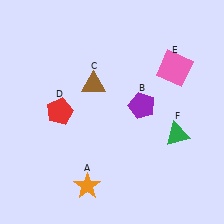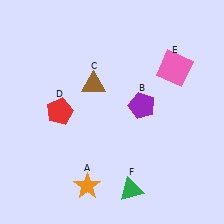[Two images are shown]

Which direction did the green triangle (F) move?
The green triangle (F) moved down.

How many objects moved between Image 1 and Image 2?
1 object moved between the two images.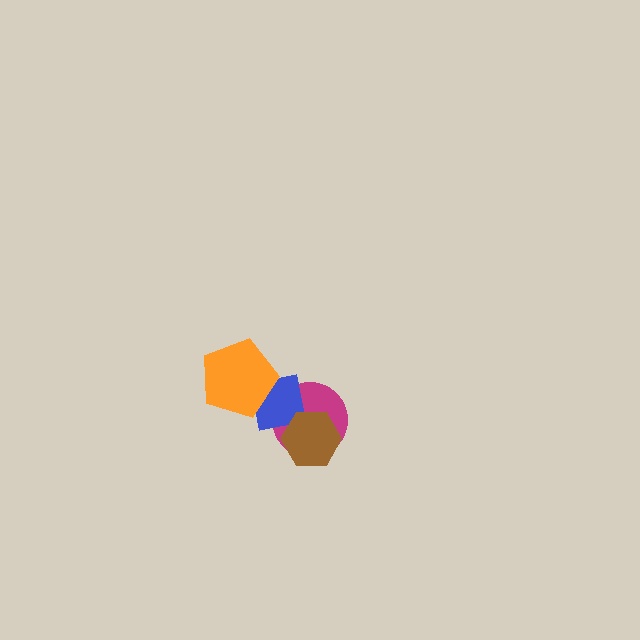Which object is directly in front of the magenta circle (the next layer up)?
The blue square is directly in front of the magenta circle.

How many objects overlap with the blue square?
3 objects overlap with the blue square.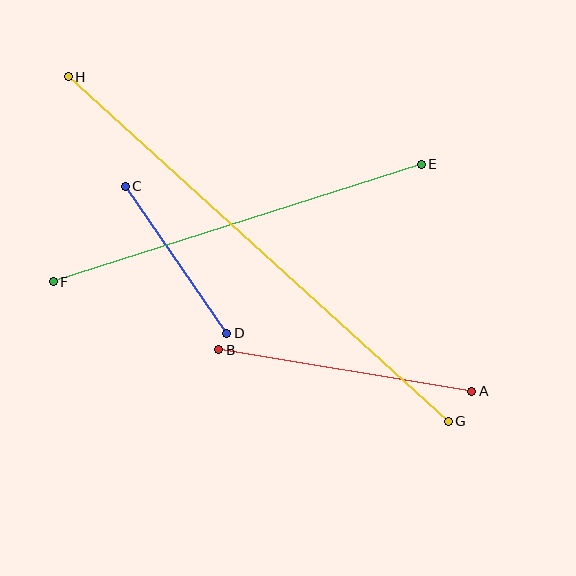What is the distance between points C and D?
The distance is approximately 179 pixels.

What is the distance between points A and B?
The distance is approximately 256 pixels.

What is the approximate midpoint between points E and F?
The midpoint is at approximately (237, 223) pixels.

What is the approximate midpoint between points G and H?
The midpoint is at approximately (258, 249) pixels.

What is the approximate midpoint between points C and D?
The midpoint is at approximately (176, 260) pixels.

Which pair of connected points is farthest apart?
Points G and H are farthest apart.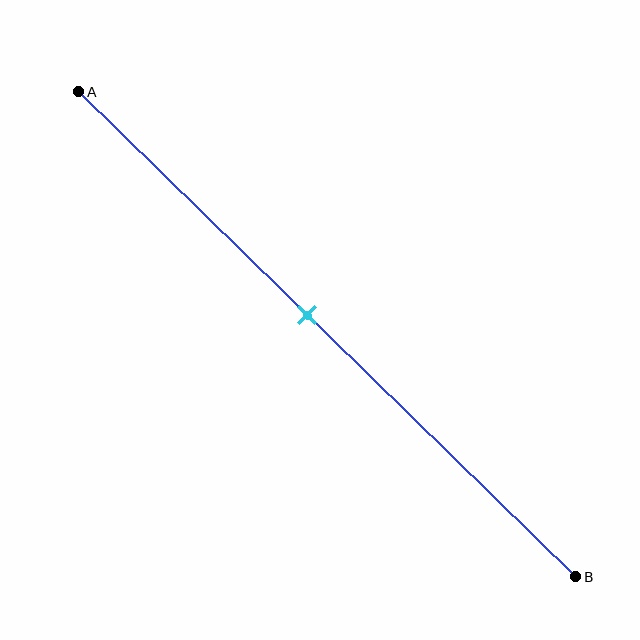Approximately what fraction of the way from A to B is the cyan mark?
The cyan mark is approximately 45% of the way from A to B.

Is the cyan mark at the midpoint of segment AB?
No, the mark is at about 45% from A, not at the 50% midpoint.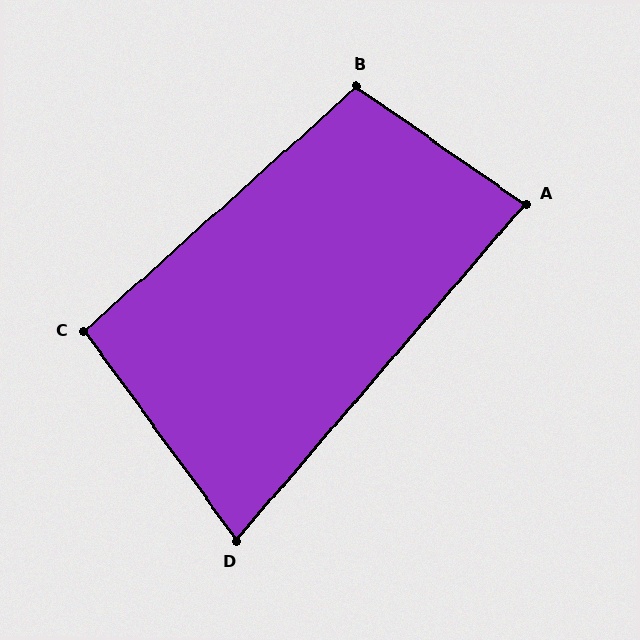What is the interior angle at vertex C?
Approximately 96 degrees (obtuse).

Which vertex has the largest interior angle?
B, at approximately 103 degrees.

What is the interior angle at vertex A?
Approximately 84 degrees (acute).